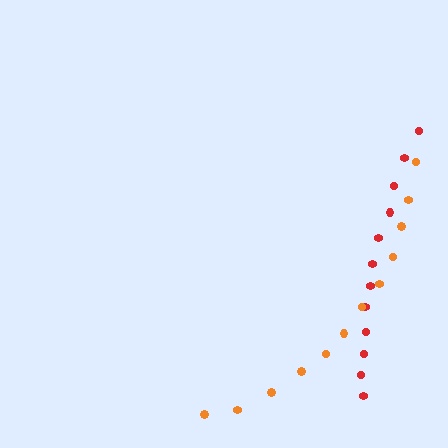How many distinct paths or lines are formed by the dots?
There are 2 distinct paths.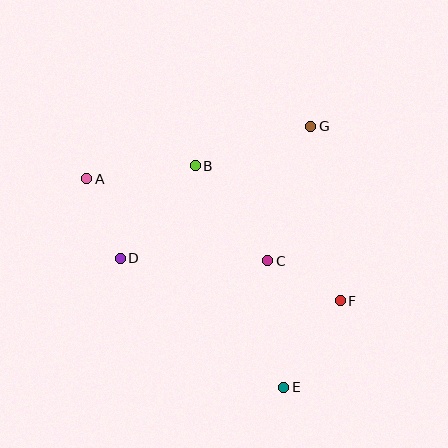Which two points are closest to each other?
Points C and F are closest to each other.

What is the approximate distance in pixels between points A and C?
The distance between A and C is approximately 198 pixels.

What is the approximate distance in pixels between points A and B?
The distance between A and B is approximately 109 pixels.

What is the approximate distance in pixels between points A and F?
The distance between A and F is approximately 281 pixels.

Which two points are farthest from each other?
Points A and E are farthest from each other.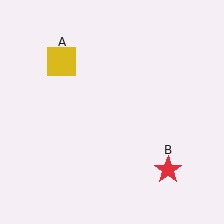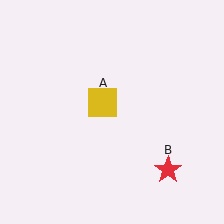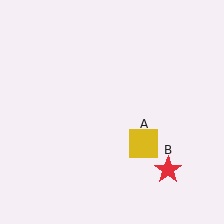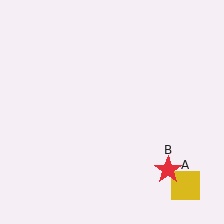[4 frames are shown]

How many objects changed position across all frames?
1 object changed position: yellow square (object A).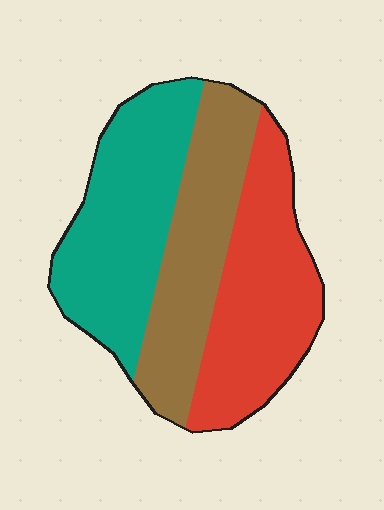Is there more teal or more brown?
Teal.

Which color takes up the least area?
Brown, at roughly 30%.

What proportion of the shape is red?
Red takes up about one third (1/3) of the shape.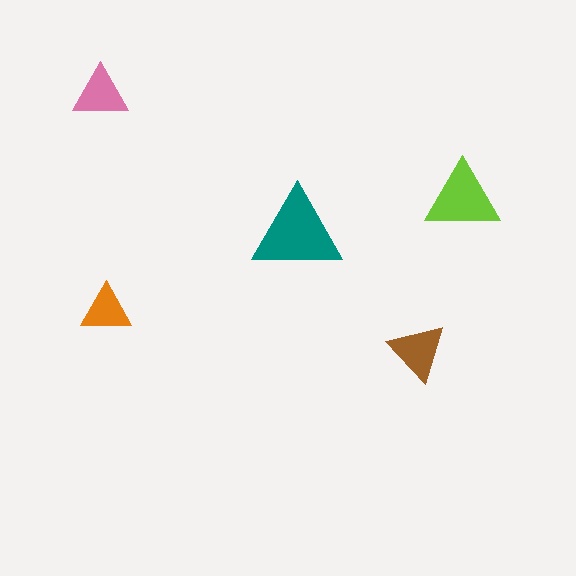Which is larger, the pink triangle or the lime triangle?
The lime one.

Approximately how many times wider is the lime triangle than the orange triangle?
About 1.5 times wider.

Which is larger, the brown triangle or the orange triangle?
The brown one.